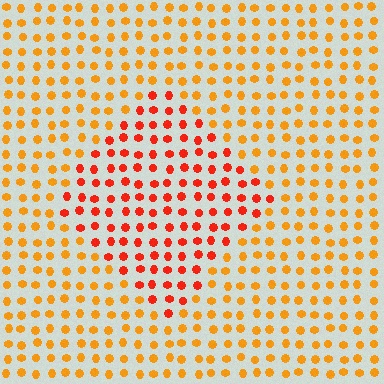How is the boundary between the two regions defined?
The boundary is defined purely by a slight shift in hue (about 32 degrees). Spacing, size, and orientation are identical on both sides.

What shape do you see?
I see a diamond.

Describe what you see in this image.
The image is filled with small orange elements in a uniform arrangement. A diamond-shaped region is visible where the elements are tinted to a slightly different hue, forming a subtle color boundary.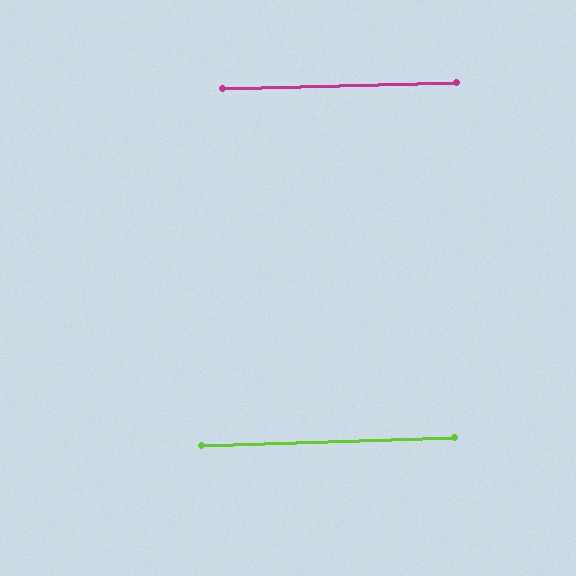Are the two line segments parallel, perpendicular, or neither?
Parallel — their directions differ by only 0.4°.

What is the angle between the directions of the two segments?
Approximately 0 degrees.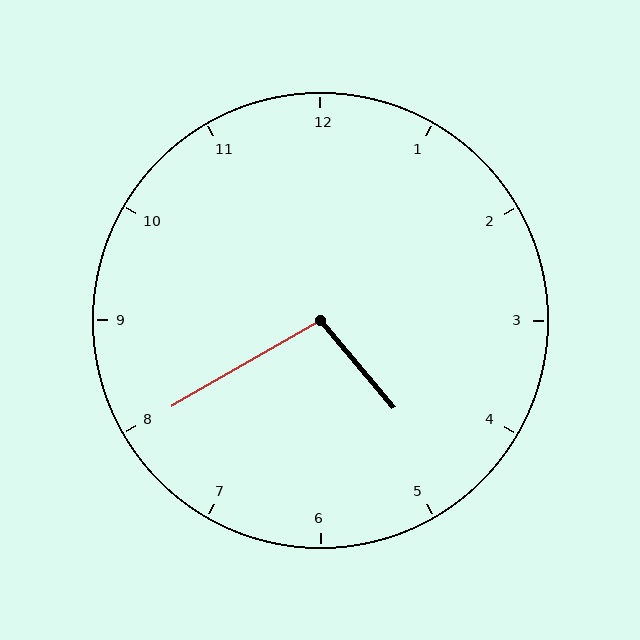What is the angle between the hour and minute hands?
Approximately 100 degrees.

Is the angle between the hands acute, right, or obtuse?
It is obtuse.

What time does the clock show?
4:40.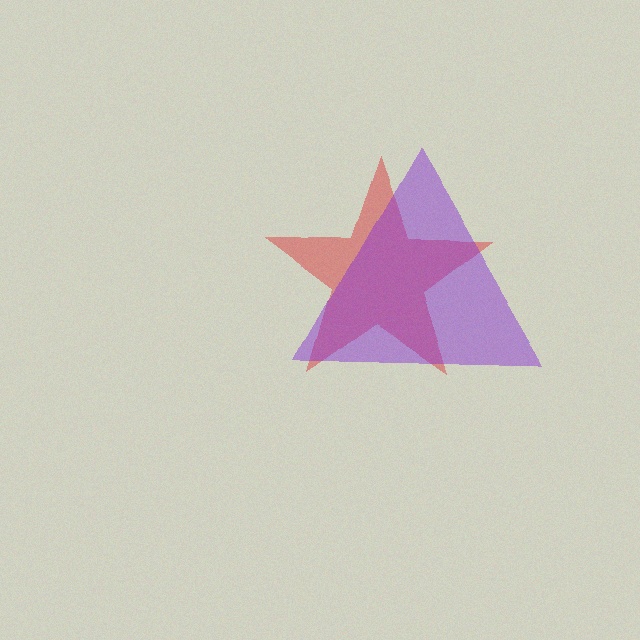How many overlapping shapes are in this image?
There are 2 overlapping shapes in the image.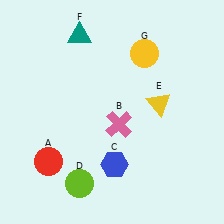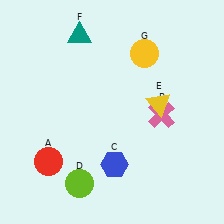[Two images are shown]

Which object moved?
The pink cross (B) moved right.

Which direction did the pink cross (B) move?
The pink cross (B) moved right.